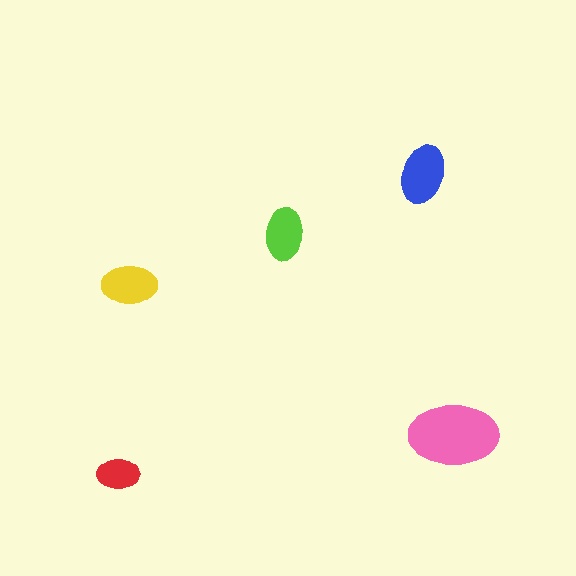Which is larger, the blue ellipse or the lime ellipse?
The blue one.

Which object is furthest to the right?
The pink ellipse is rightmost.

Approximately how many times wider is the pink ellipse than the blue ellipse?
About 1.5 times wider.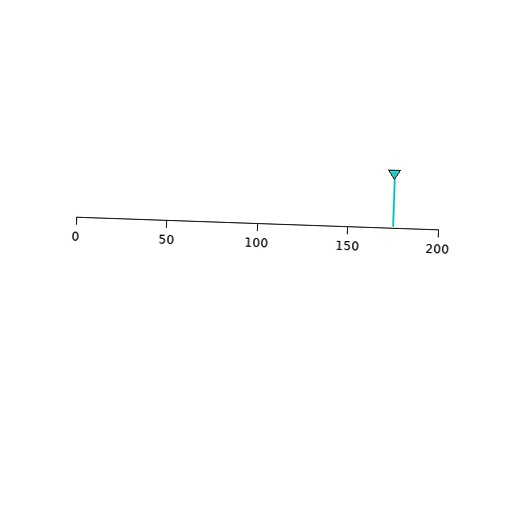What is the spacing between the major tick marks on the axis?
The major ticks are spaced 50 apart.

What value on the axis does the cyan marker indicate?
The marker indicates approximately 175.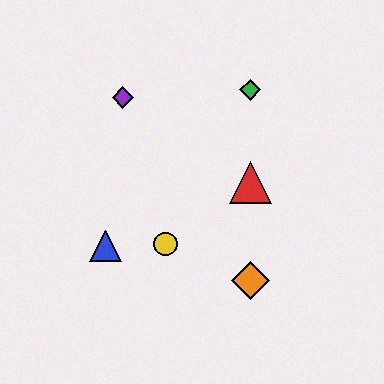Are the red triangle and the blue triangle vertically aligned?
No, the red triangle is at x≈250 and the blue triangle is at x≈105.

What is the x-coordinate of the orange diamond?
The orange diamond is at x≈250.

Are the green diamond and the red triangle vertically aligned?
Yes, both are at x≈250.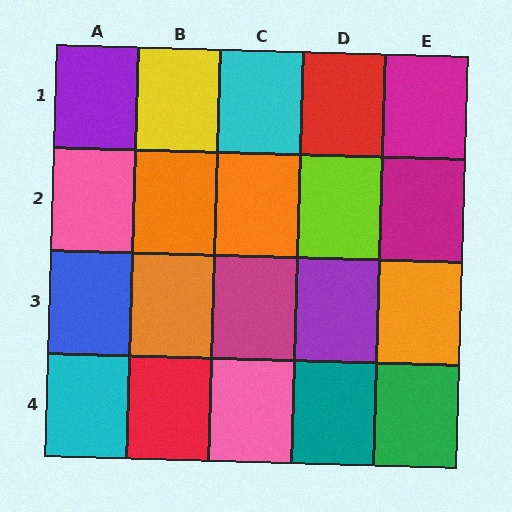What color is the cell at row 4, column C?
Pink.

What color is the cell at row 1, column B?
Yellow.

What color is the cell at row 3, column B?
Orange.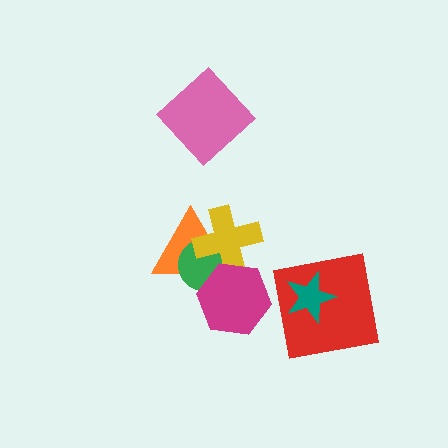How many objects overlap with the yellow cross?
3 objects overlap with the yellow cross.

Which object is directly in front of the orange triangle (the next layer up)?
The green circle is directly in front of the orange triangle.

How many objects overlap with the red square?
1 object overlaps with the red square.